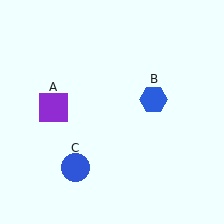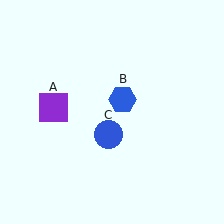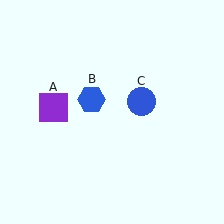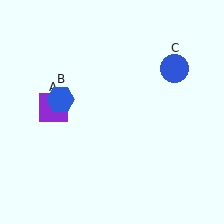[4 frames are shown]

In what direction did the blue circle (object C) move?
The blue circle (object C) moved up and to the right.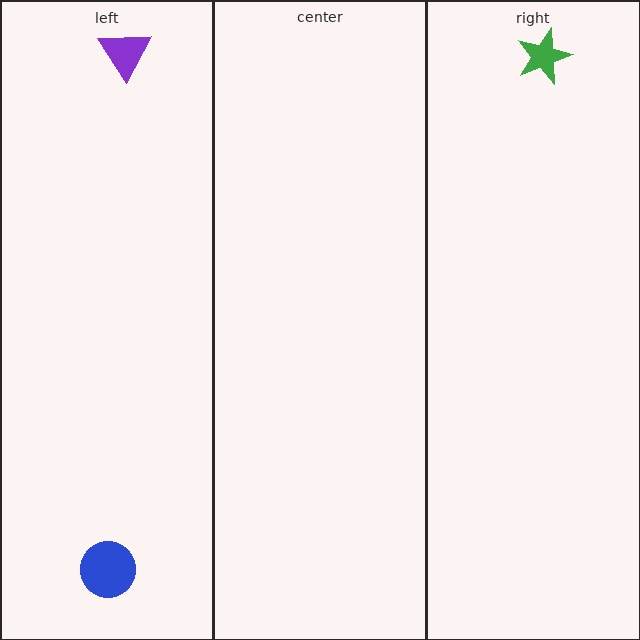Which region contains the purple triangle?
The left region.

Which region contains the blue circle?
The left region.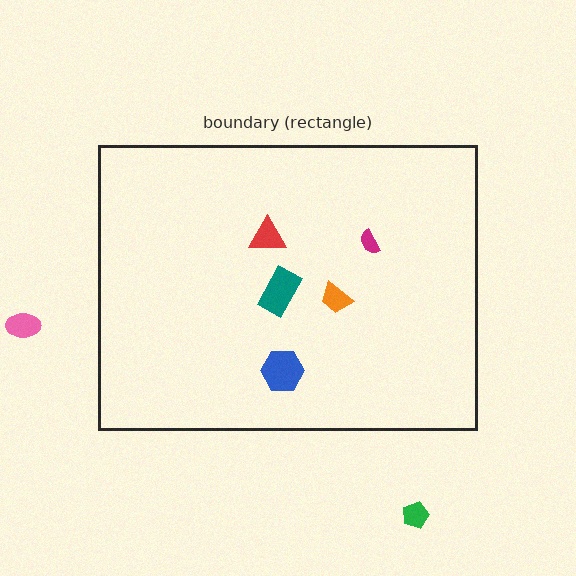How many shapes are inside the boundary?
5 inside, 2 outside.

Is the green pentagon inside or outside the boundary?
Outside.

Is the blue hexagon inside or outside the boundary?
Inside.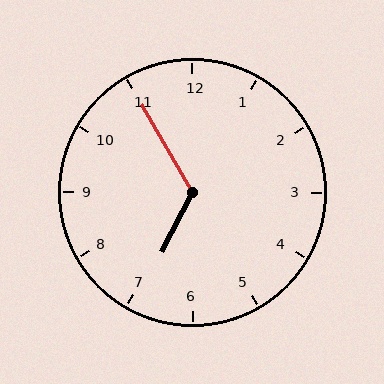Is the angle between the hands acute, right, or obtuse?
It is obtuse.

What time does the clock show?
6:55.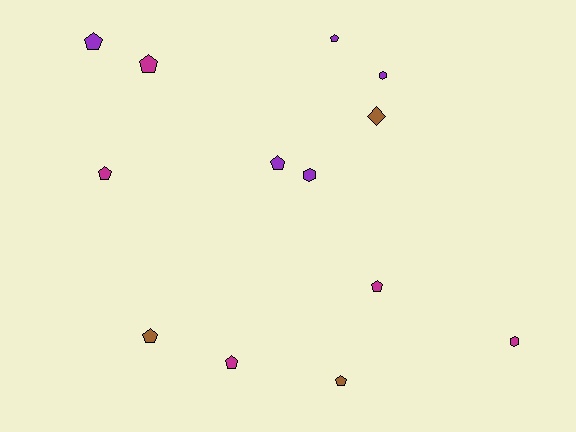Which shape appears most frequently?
Pentagon, with 9 objects.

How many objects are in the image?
There are 13 objects.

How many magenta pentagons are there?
There are 4 magenta pentagons.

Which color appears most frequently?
Purple, with 5 objects.